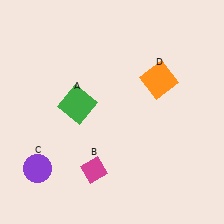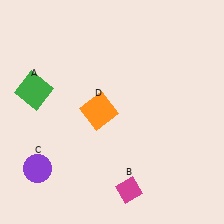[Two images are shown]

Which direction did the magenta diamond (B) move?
The magenta diamond (B) moved right.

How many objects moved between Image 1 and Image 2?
3 objects moved between the two images.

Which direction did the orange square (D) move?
The orange square (D) moved left.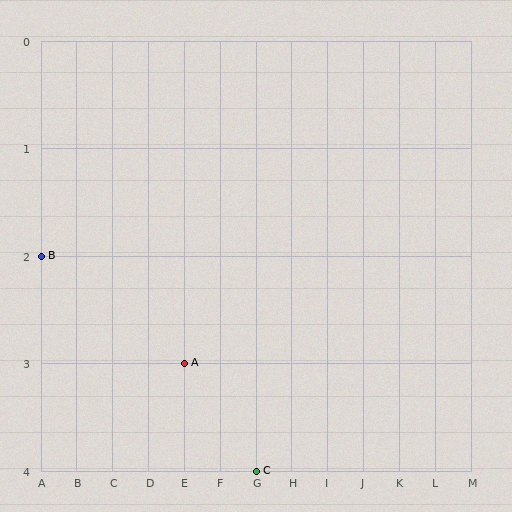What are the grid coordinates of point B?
Point B is at grid coordinates (A, 2).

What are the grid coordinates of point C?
Point C is at grid coordinates (G, 4).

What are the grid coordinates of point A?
Point A is at grid coordinates (E, 3).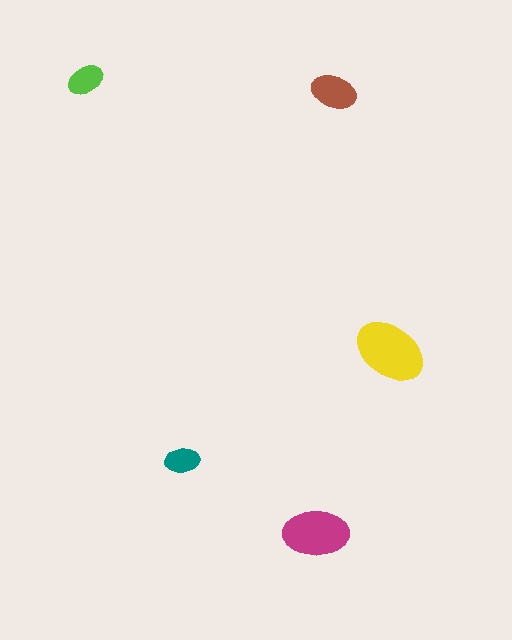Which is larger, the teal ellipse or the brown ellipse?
The brown one.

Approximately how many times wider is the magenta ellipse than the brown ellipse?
About 1.5 times wider.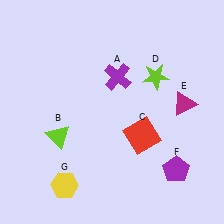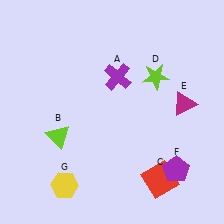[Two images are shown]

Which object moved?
The red square (C) moved down.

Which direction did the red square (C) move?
The red square (C) moved down.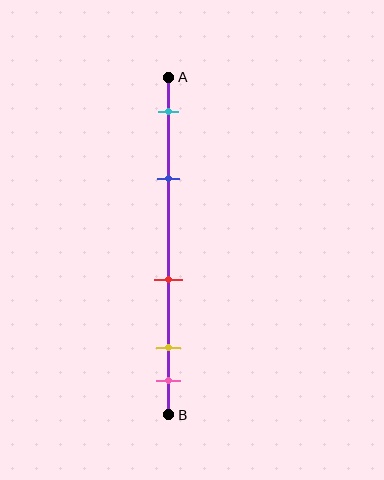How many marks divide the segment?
There are 5 marks dividing the segment.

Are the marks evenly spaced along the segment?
No, the marks are not evenly spaced.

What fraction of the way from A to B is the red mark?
The red mark is approximately 60% (0.6) of the way from A to B.